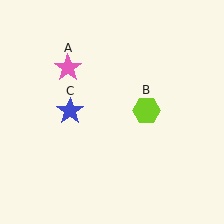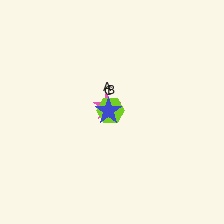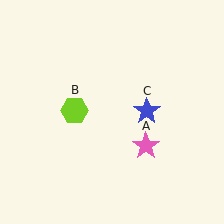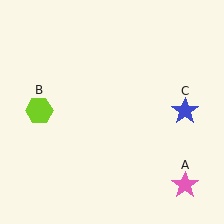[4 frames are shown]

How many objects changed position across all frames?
3 objects changed position: pink star (object A), lime hexagon (object B), blue star (object C).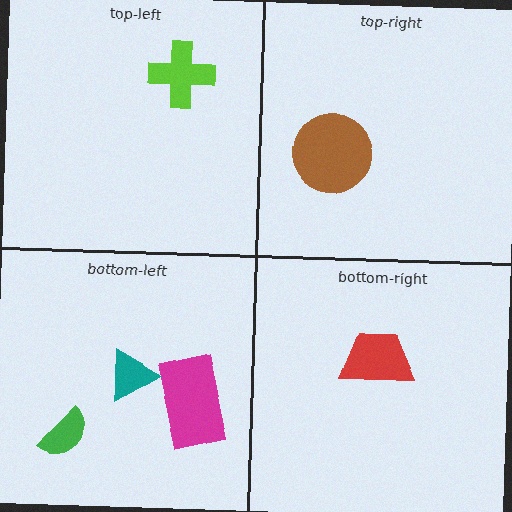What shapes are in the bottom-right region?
The red trapezoid.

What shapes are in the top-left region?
The lime cross.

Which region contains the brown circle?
The top-right region.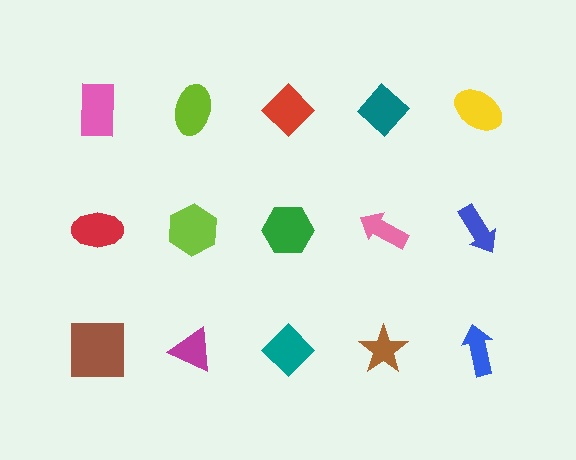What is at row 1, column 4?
A teal diamond.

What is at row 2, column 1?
A red ellipse.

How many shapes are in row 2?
5 shapes.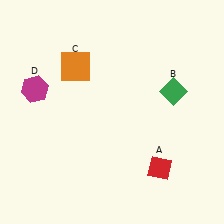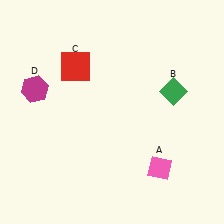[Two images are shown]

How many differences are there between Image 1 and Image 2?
There are 2 differences between the two images.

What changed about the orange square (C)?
In Image 1, C is orange. In Image 2, it changed to red.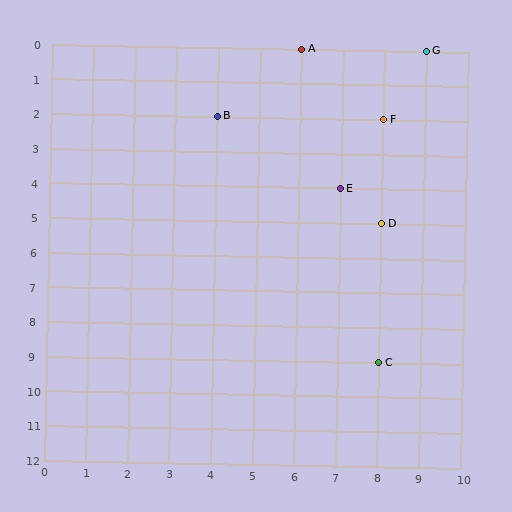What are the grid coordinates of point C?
Point C is at grid coordinates (8, 9).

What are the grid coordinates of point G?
Point G is at grid coordinates (9, 0).